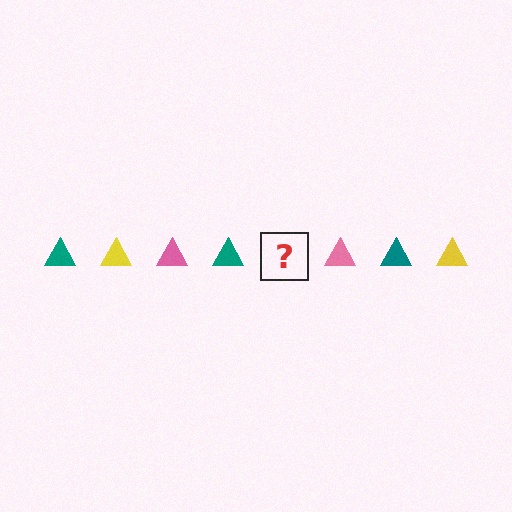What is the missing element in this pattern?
The missing element is a yellow triangle.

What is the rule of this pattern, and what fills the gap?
The rule is that the pattern cycles through teal, yellow, pink triangles. The gap should be filled with a yellow triangle.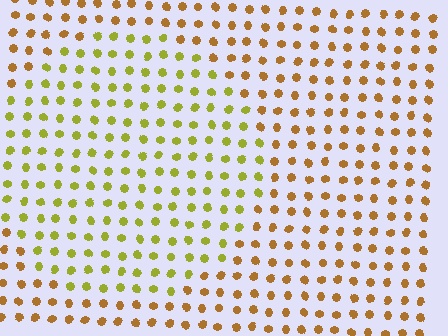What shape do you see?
I see a circle.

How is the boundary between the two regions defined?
The boundary is defined purely by a slight shift in hue (about 37 degrees). Spacing, size, and orientation are identical on both sides.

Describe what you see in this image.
The image is filled with small brown elements in a uniform arrangement. A circle-shaped region is visible where the elements are tinted to a slightly different hue, forming a subtle color boundary.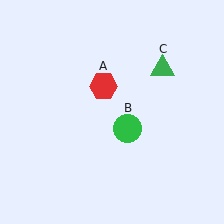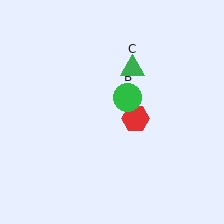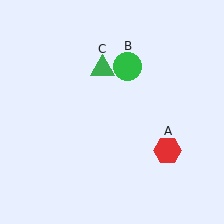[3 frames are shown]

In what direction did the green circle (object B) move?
The green circle (object B) moved up.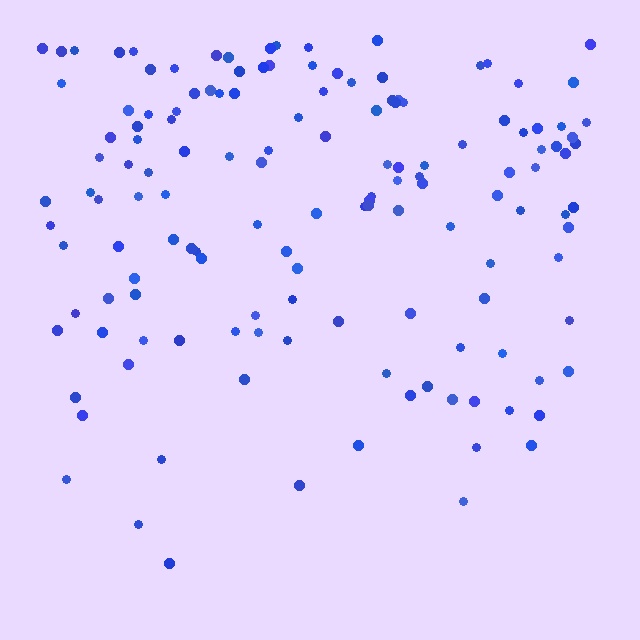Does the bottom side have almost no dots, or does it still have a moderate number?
Still a moderate number, just noticeably fewer than the top.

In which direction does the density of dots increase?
From bottom to top, with the top side densest.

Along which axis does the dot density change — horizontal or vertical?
Vertical.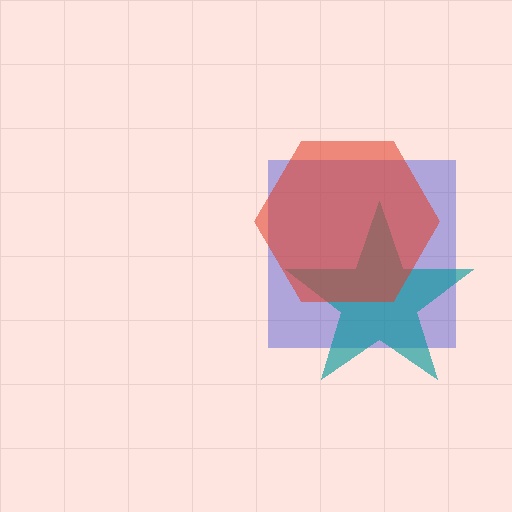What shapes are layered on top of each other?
The layered shapes are: a blue square, a teal star, a red hexagon.